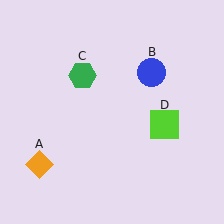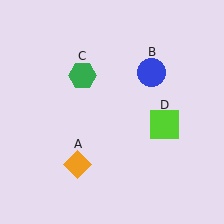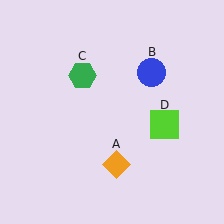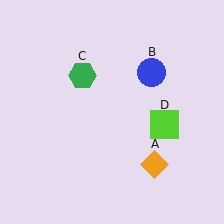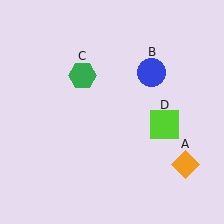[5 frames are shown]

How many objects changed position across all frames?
1 object changed position: orange diamond (object A).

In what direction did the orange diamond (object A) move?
The orange diamond (object A) moved right.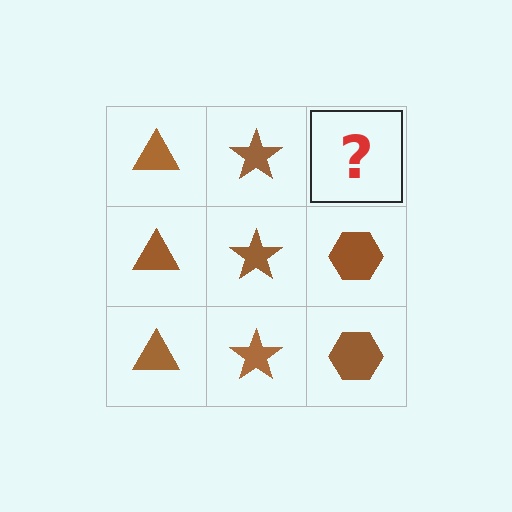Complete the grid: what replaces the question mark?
The question mark should be replaced with a brown hexagon.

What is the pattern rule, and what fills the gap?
The rule is that each column has a consistent shape. The gap should be filled with a brown hexagon.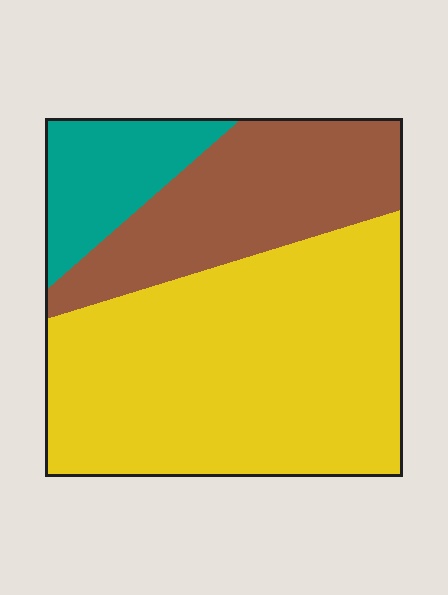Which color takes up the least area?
Teal, at roughly 15%.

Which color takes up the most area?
Yellow, at roughly 60%.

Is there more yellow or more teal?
Yellow.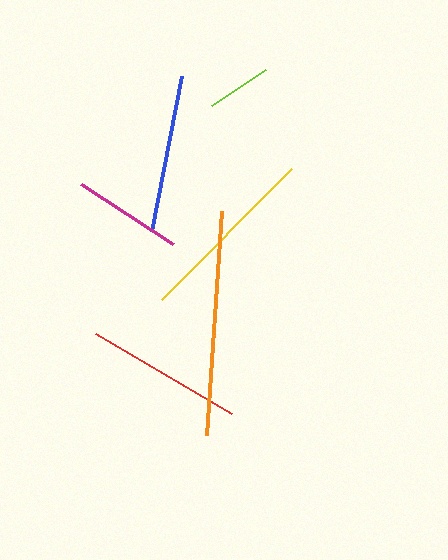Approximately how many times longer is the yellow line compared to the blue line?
The yellow line is approximately 1.2 times the length of the blue line.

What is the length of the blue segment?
The blue segment is approximately 158 pixels long.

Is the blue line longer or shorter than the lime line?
The blue line is longer than the lime line.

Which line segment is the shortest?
The lime line is the shortest at approximately 64 pixels.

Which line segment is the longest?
The orange line is the longest at approximately 225 pixels.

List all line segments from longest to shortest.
From longest to shortest: orange, yellow, red, blue, magenta, lime.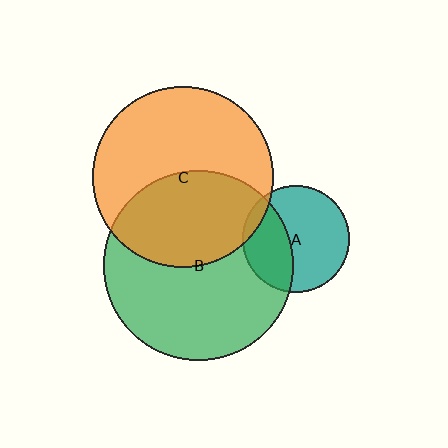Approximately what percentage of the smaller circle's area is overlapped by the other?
Approximately 45%.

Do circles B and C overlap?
Yes.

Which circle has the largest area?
Circle B (green).